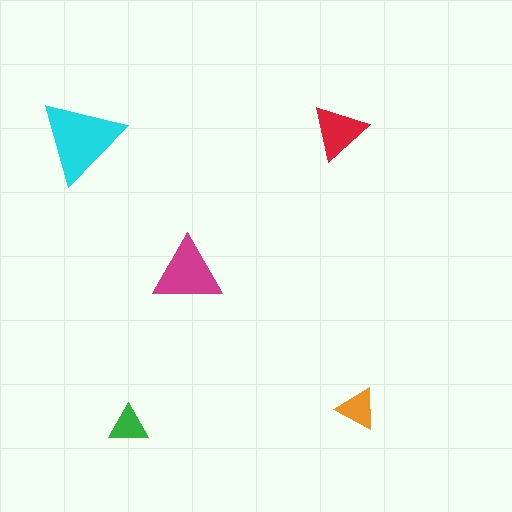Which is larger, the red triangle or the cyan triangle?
The cyan one.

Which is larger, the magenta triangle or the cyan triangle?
The cyan one.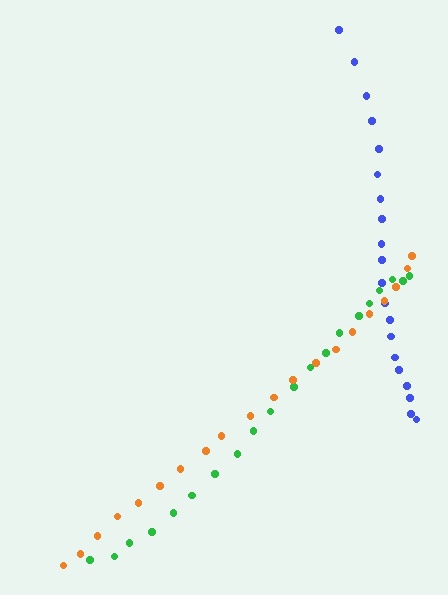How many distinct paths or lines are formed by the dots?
There are 3 distinct paths.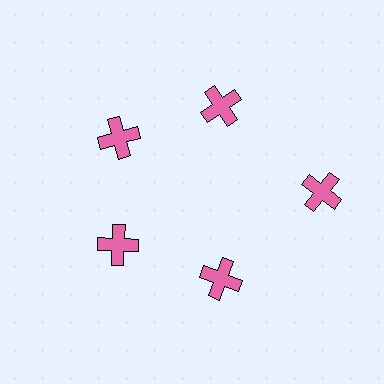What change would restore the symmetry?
The symmetry would be restored by moving it inward, back onto the ring so that all 5 crosses sit at equal angles and equal distance from the center.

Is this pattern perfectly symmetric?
No. The 5 pink crosses are arranged in a ring, but one element near the 3 o'clock position is pushed outward from the center, breaking the 5-fold rotational symmetry.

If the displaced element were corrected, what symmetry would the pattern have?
It would have 5-fold rotational symmetry — the pattern would map onto itself every 72 degrees.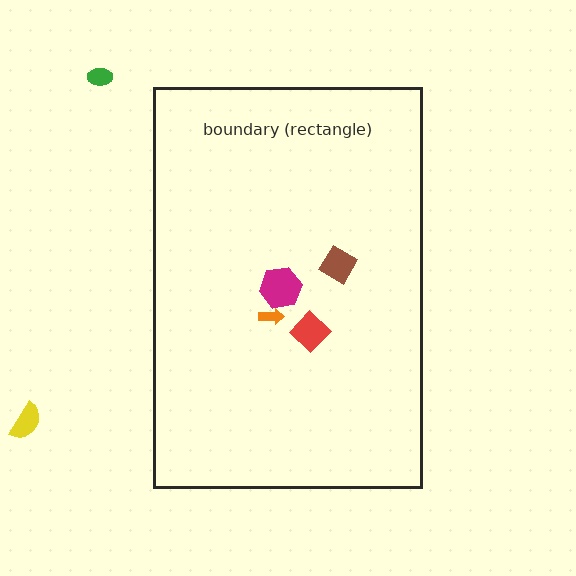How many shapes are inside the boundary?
4 inside, 2 outside.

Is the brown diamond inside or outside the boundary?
Inside.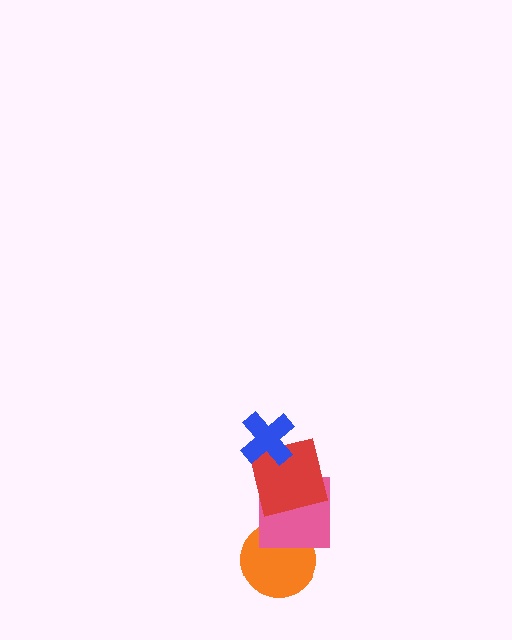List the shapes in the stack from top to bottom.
From top to bottom: the blue cross, the red square, the pink square, the orange circle.